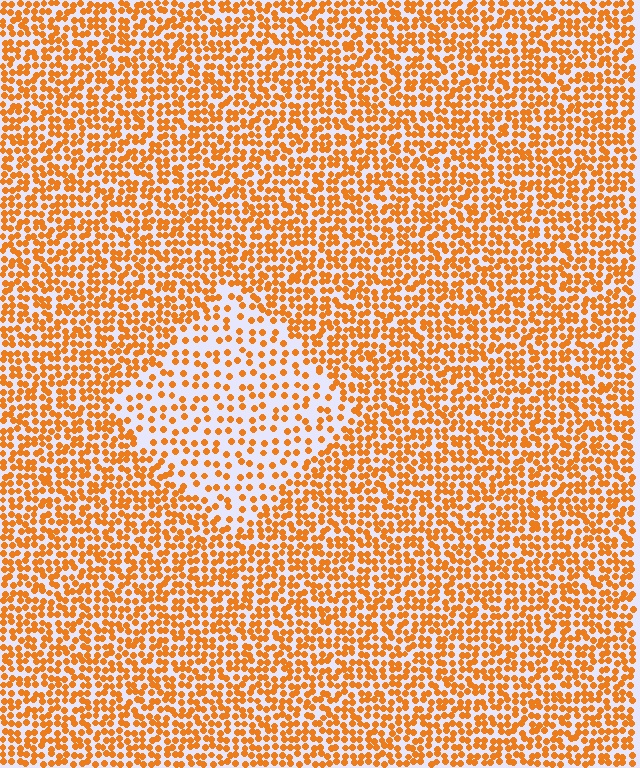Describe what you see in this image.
The image contains small orange elements arranged at two different densities. A diamond-shaped region is visible where the elements are less densely packed than the surrounding area.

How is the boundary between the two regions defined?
The boundary is defined by a change in element density (approximately 2.1x ratio). All elements are the same color, size, and shape.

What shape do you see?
I see a diamond.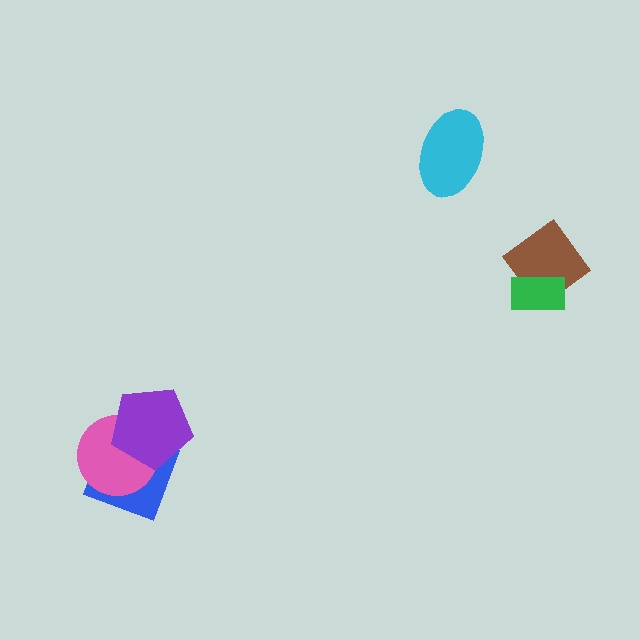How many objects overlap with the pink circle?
2 objects overlap with the pink circle.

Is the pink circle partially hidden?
Yes, it is partially covered by another shape.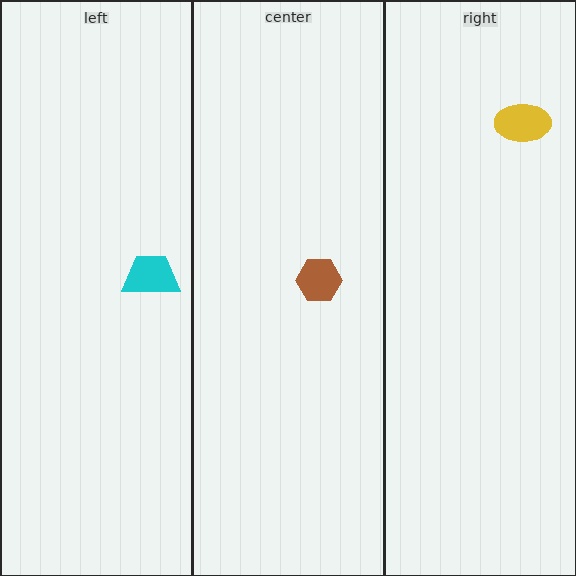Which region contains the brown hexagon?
The center region.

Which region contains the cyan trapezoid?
The left region.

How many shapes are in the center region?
1.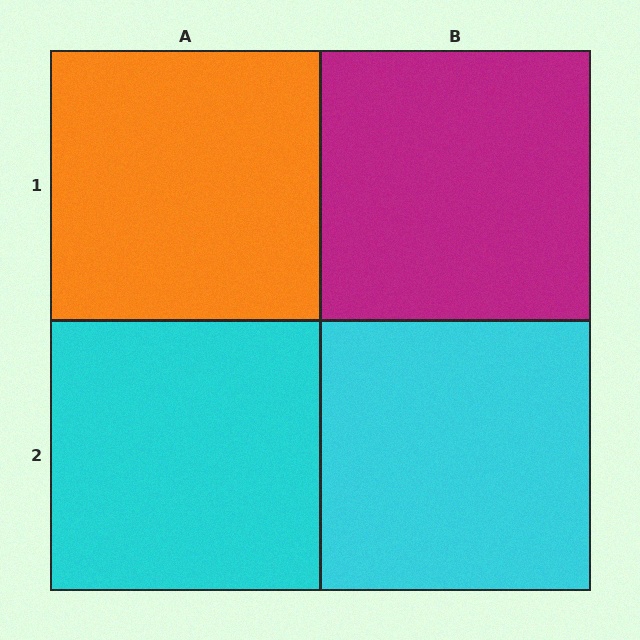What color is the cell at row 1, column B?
Magenta.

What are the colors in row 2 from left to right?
Cyan, cyan.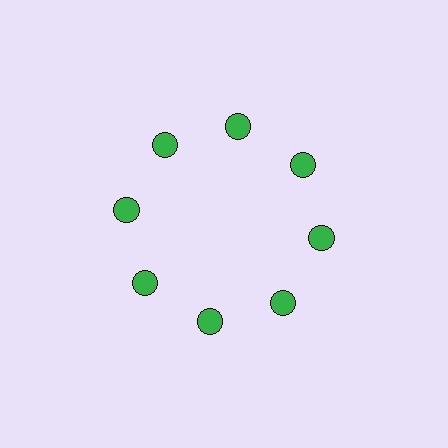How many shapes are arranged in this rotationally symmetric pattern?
There are 8 shapes, arranged in 8 groups of 1.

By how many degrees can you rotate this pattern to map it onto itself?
The pattern maps onto itself every 45 degrees of rotation.